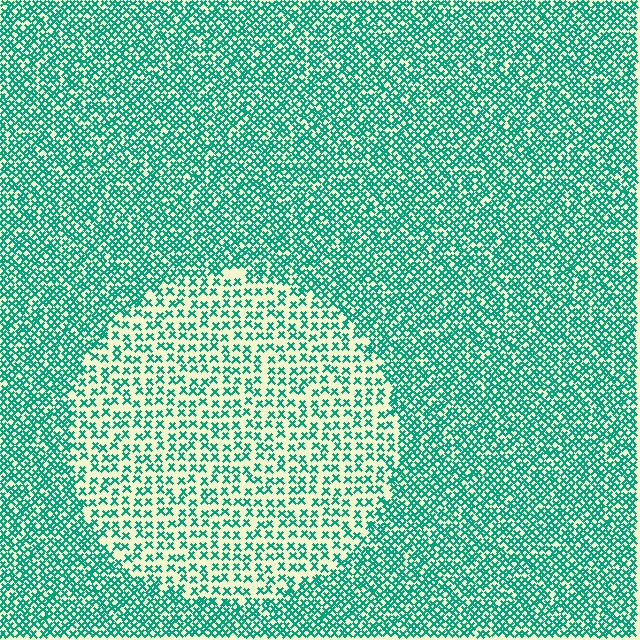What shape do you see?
I see a circle.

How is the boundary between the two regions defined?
The boundary is defined by a change in element density (approximately 2.1x ratio). All elements are the same color, size, and shape.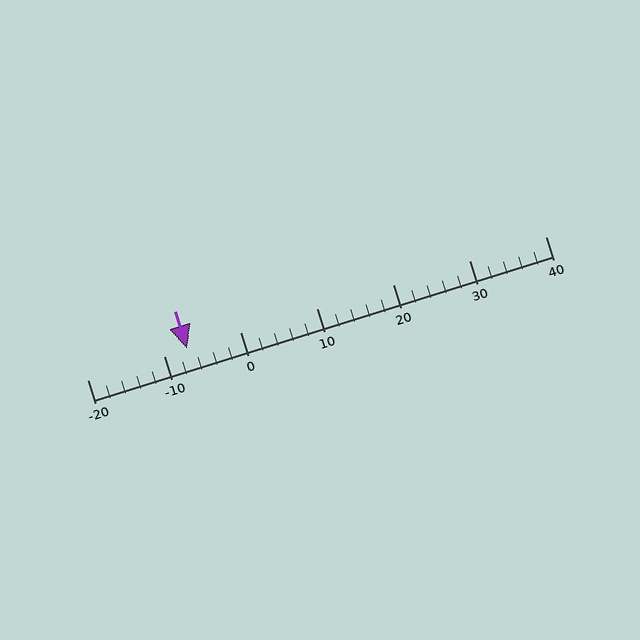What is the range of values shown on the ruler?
The ruler shows values from -20 to 40.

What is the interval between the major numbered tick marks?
The major tick marks are spaced 10 units apart.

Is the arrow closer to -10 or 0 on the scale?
The arrow is closer to -10.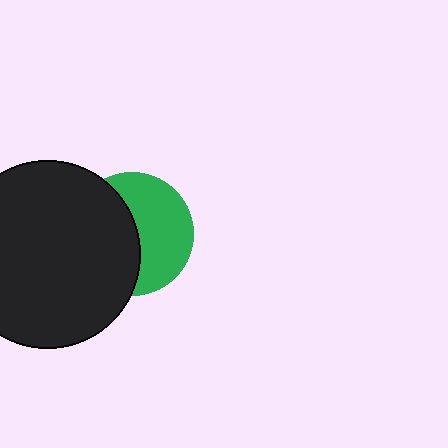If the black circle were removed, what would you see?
You would see the complete green circle.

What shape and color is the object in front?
The object in front is a black circle.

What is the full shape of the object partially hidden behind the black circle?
The partially hidden object is a green circle.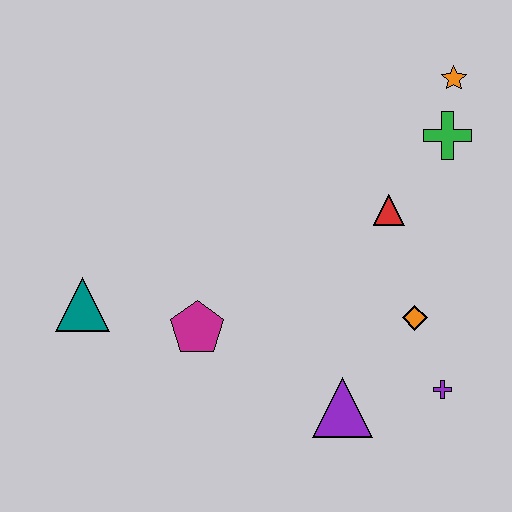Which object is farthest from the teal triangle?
The orange star is farthest from the teal triangle.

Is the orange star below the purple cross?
No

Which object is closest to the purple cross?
The orange diamond is closest to the purple cross.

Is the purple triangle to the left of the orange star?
Yes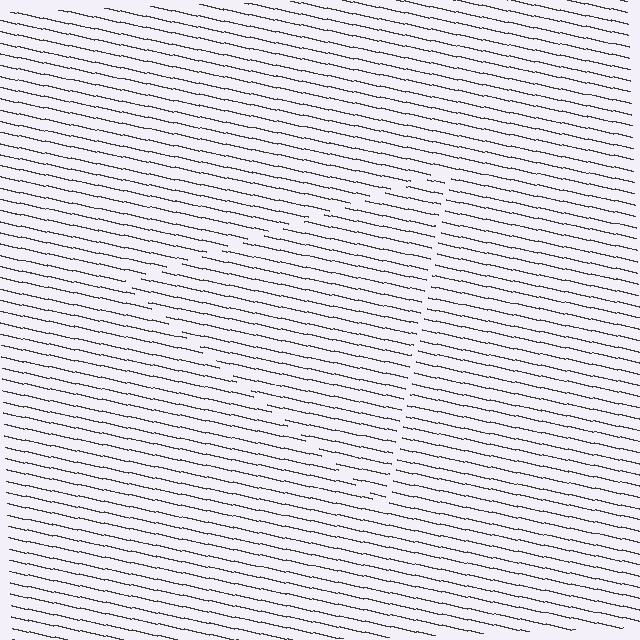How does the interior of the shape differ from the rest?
The interior of the shape contains the same grating, shifted by half a period — the contour is defined by the phase discontinuity where line-ends from the inner and outer gratings abut.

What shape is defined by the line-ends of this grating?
An illusory triangle. The interior of the shape contains the same grating, shifted by half a period — the contour is defined by the phase discontinuity where line-ends from the inner and outer gratings abut.